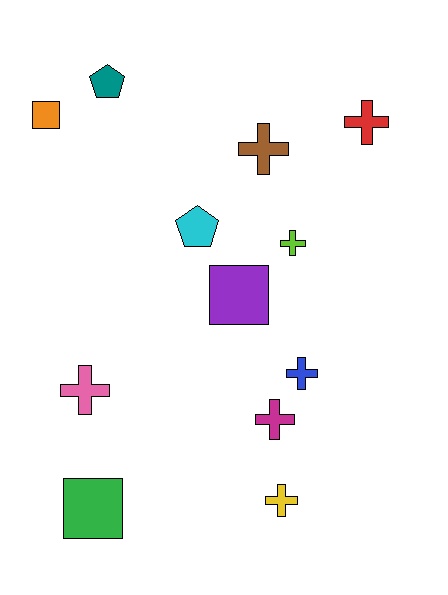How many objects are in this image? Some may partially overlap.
There are 12 objects.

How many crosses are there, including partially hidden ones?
There are 7 crosses.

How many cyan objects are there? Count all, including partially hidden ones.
There is 1 cyan object.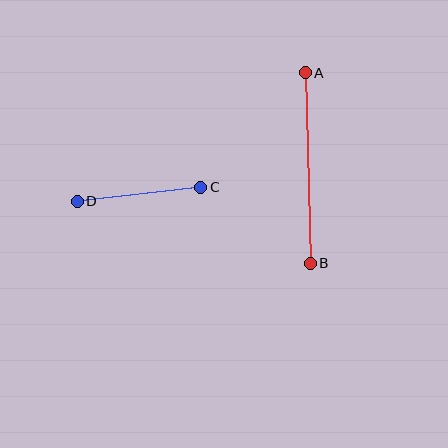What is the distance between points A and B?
The distance is approximately 191 pixels.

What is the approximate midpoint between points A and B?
The midpoint is at approximately (308, 168) pixels.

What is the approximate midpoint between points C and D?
The midpoint is at approximately (139, 194) pixels.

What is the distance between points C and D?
The distance is approximately 124 pixels.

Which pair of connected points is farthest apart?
Points A and B are farthest apart.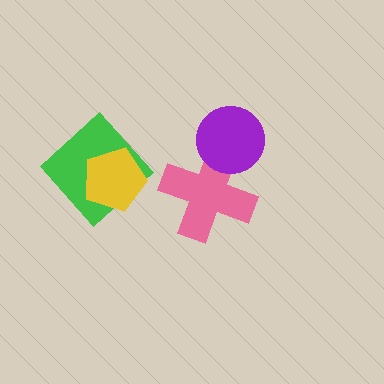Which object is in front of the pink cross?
The purple circle is in front of the pink cross.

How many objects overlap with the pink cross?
1 object overlaps with the pink cross.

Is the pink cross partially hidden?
Yes, it is partially covered by another shape.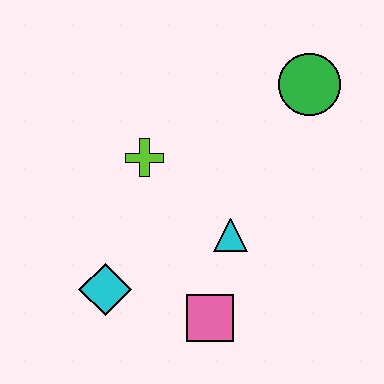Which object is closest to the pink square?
The cyan triangle is closest to the pink square.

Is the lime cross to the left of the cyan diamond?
No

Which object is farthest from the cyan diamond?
The green circle is farthest from the cyan diamond.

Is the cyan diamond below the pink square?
No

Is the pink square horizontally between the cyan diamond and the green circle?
Yes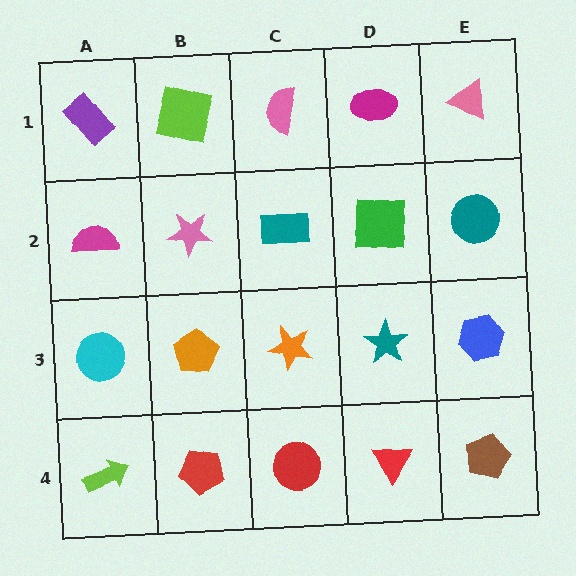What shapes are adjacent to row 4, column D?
A teal star (row 3, column D), a red circle (row 4, column C), a brown pentagon (row 4, column E).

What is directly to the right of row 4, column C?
A red triangle.